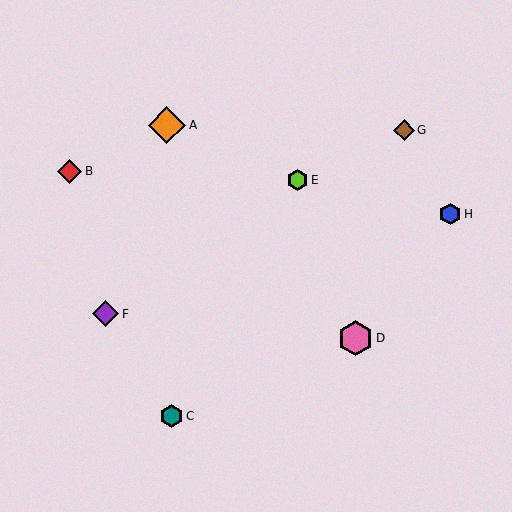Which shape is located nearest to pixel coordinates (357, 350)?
The pink hexagon (labeled D) at (355, 338) is nearest to that location.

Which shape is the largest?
The orange diamond (labeled A) is the largest.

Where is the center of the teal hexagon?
The center of the teal hexagon is at (172, 416).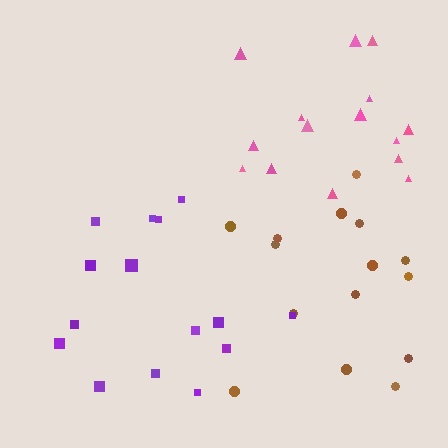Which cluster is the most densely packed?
Purple.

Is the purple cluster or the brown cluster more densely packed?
Purple.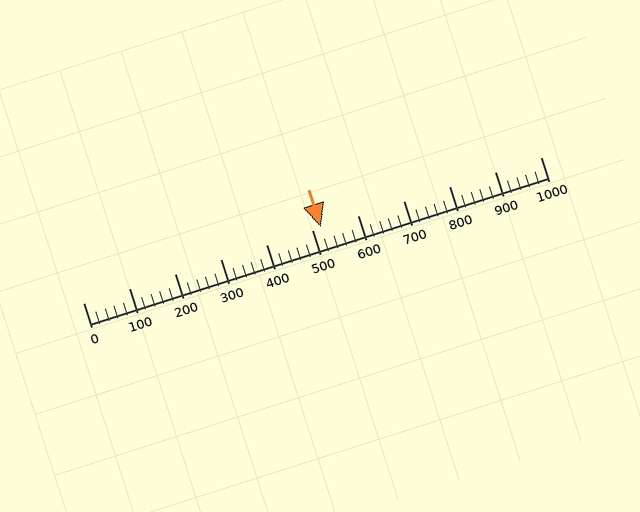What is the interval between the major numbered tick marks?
The major tick marks are spaced 100 units apart.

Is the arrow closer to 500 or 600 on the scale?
The arrow is closer to 500.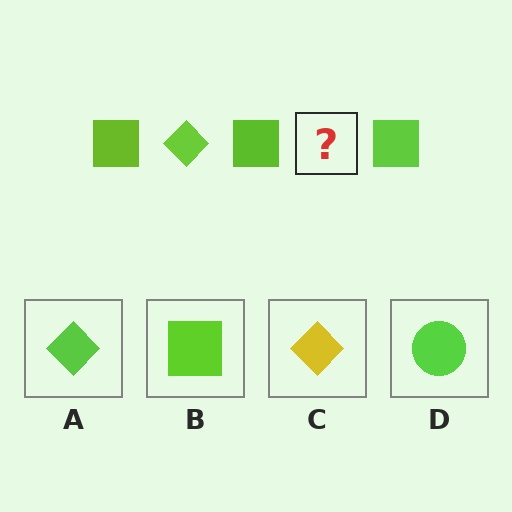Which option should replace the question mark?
Option A.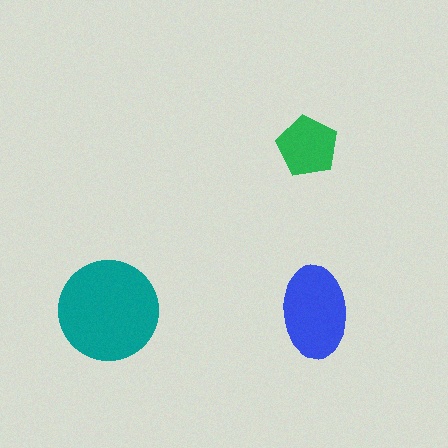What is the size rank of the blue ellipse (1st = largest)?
2nd.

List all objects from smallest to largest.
The green pentagon, the blue ellipse, the teal circle.